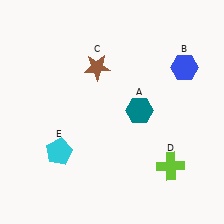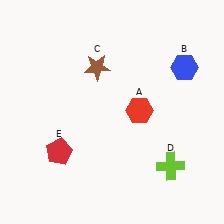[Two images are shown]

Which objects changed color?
A changed from teal to red. E changed from cyan to red.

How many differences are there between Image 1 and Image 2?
There are 2 differences between the two images.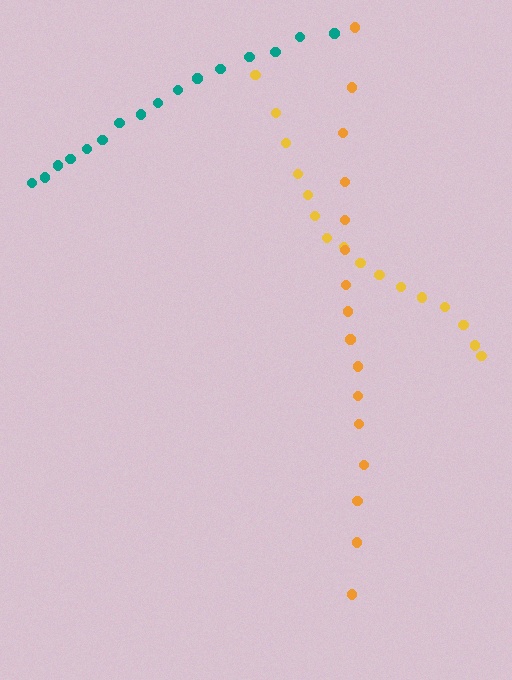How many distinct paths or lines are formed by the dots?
There are 3 distinct paths.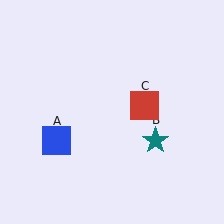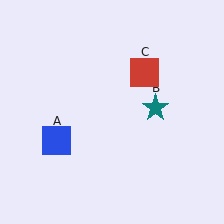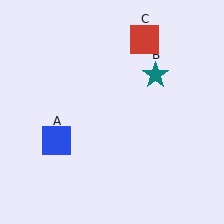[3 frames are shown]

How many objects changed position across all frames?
2 objects changed position: teal star (object B), red square (object C).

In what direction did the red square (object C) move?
The red square (object C) moved up.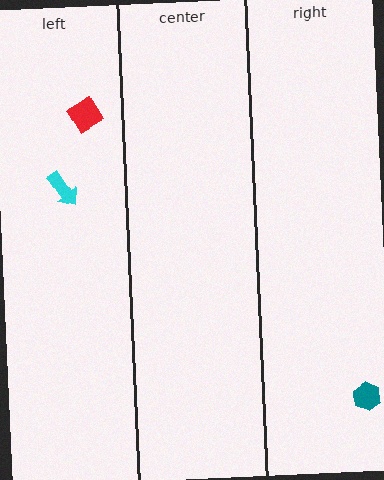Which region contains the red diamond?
The left region.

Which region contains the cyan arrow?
The left region.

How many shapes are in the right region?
1.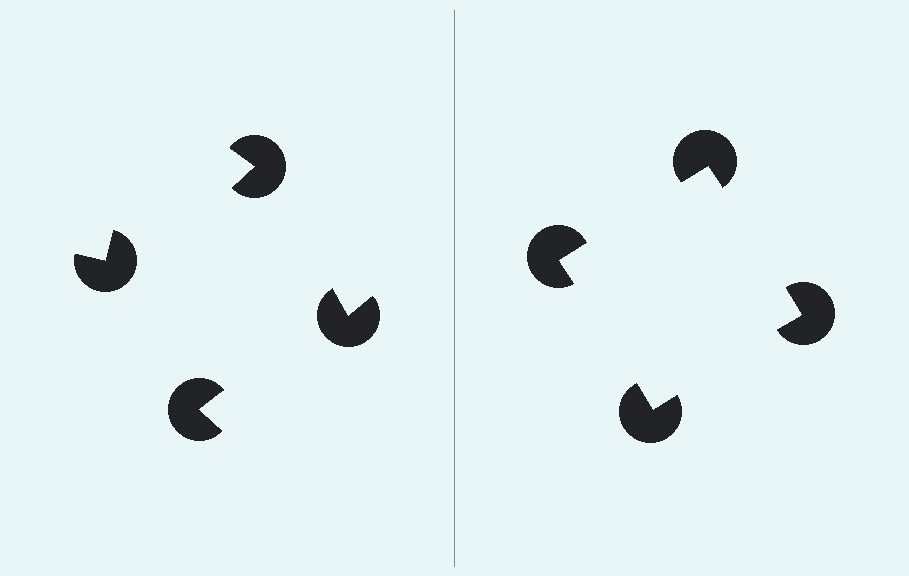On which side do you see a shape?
An illusory square appears on the right side. On the left side the wedge cuts are rotated, so no coherent shape forms.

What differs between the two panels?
The pac-man discs are positioned identically on both sides; only the wedge orientations differ. On the right they align to a square; on the left they are misaligned.